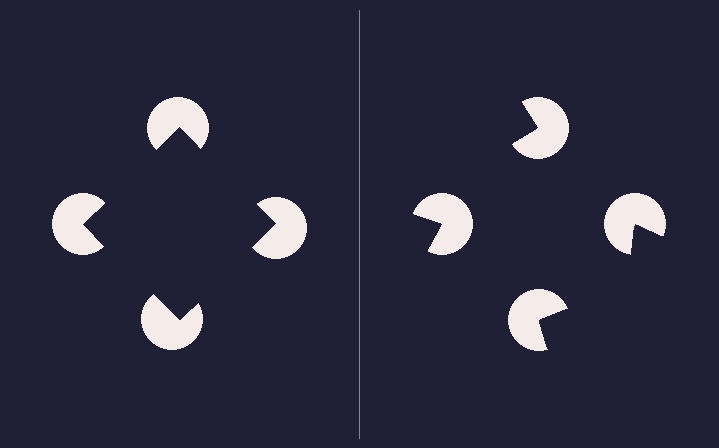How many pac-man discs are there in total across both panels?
8 — 4 on each side.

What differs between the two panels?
The pac-man discs are positioned identically on both sides; only the wedge orientations differ. On the left they align to a square; on the right they are misaligned.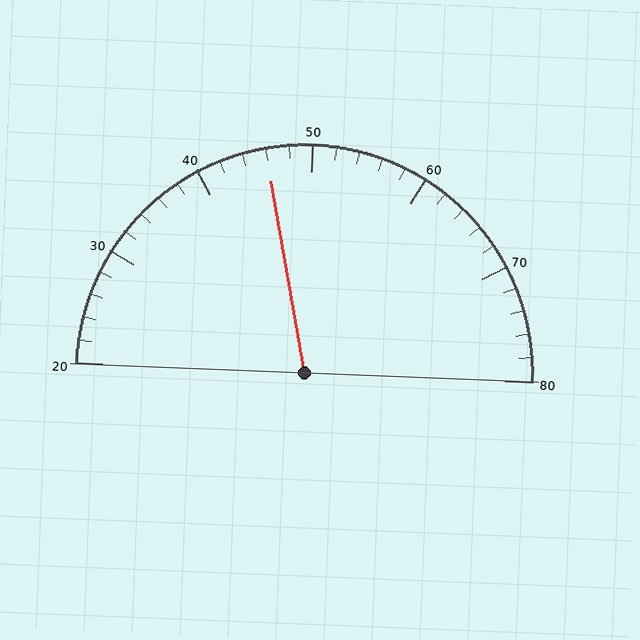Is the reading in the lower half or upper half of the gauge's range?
The reading is in the lower half of the range (20 to 80).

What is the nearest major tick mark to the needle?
The nearest major tick mark is 50.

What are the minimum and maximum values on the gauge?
The gauge ranges from 20 to 80.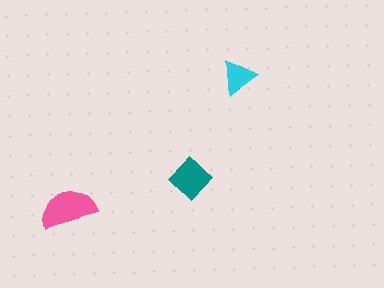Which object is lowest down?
The pink semicircle is bottommost.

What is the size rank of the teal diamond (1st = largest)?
2nd.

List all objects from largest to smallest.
The pink semicircle, the teal diamond, the cyan triangle.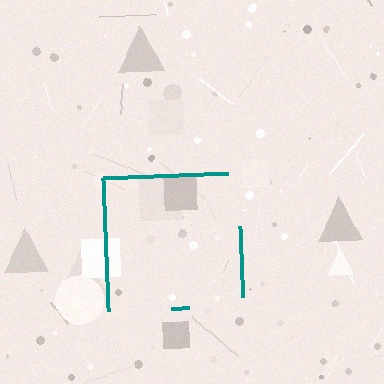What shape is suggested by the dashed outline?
The dashed outline suggests a square.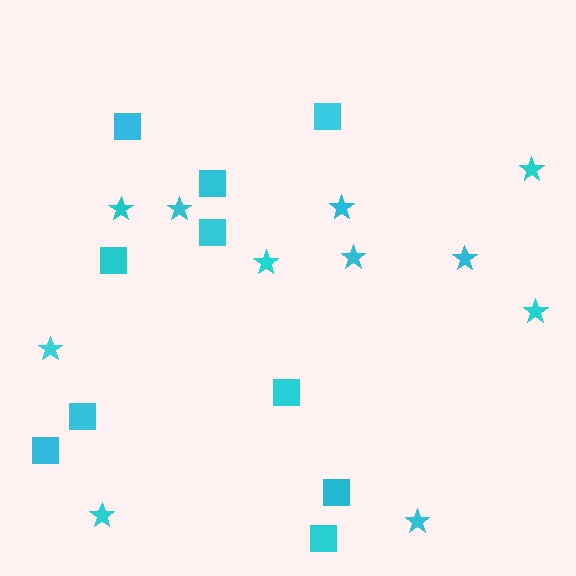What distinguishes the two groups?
There are 2 groups: one group of squares (10) and one group of stars (11).